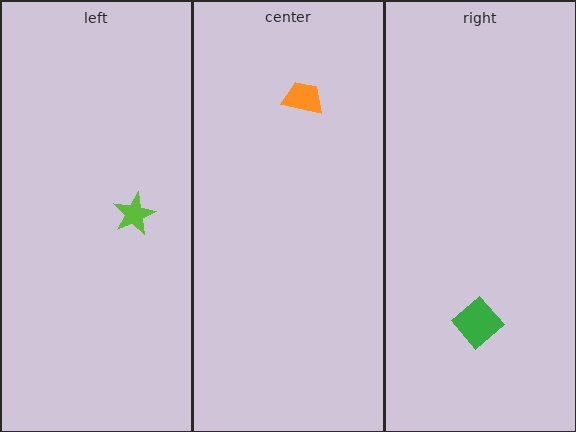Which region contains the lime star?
The left region.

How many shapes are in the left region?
1.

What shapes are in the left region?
The lime star.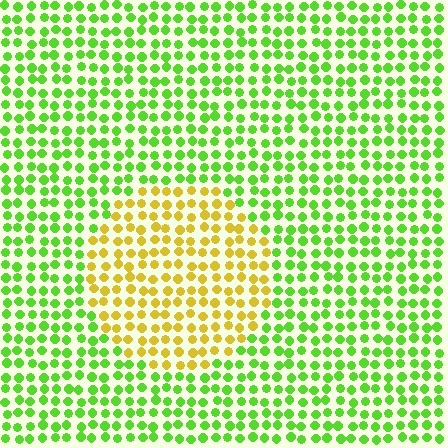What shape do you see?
I see a circle.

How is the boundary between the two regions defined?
The boundary is defined purely by a slight shift in hue (about 54 degrees). Spacing, size, and orientation are identical on both sides.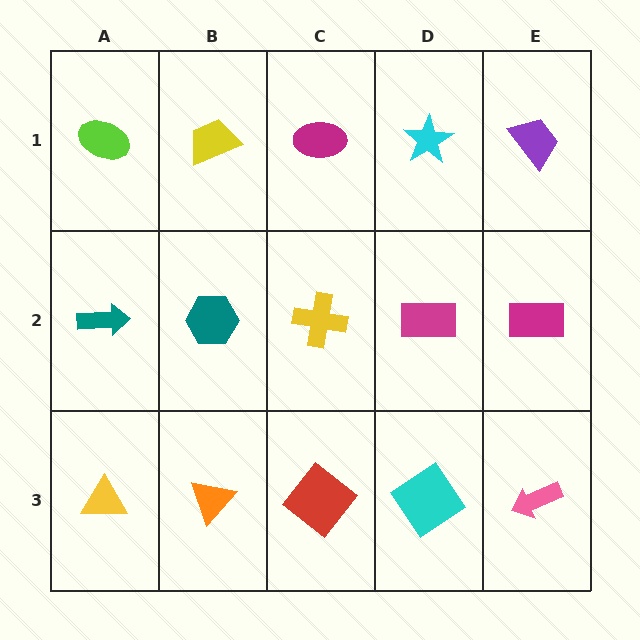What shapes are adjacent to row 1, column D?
A magenta rectangle (row 2, column D), a magenta ellipse (row 1, column C), a purple trapezoid (row 1, column E).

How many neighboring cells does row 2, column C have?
4.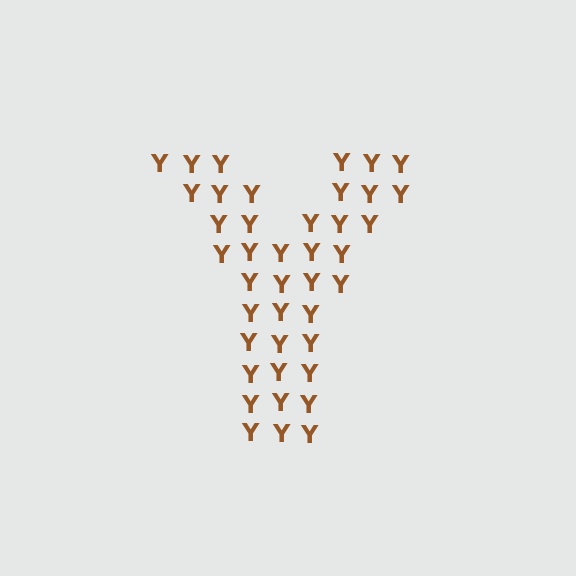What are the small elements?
The small elements are letter Y's.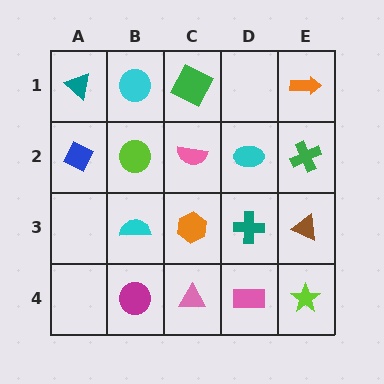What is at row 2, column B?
A lime circle.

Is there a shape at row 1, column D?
No, that cell is empty.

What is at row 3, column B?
A cyan semicircle.